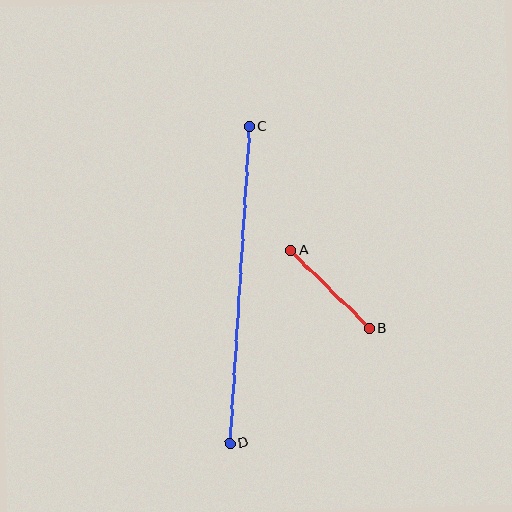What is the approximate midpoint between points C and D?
The midpoint is at approximately (239, 285) pixels.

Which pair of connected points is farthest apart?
Points C and D are farthest apart.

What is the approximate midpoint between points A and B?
The midpoint is at approximately (330, 289) pixels.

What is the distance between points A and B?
The distance is approximately 111 pixels.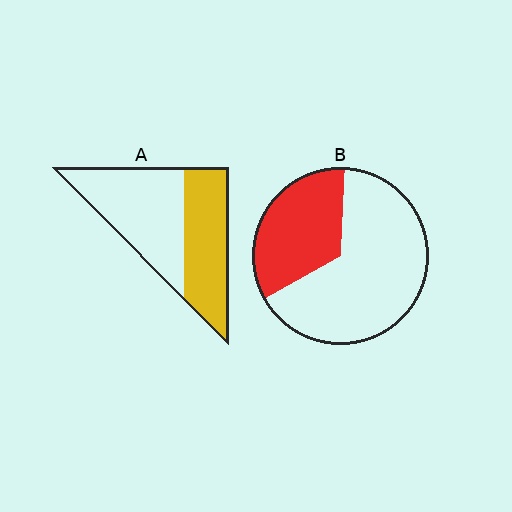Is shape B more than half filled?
No.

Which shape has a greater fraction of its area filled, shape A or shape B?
Shape A.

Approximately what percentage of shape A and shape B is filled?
A is approximately 45% and B is approximately 35%.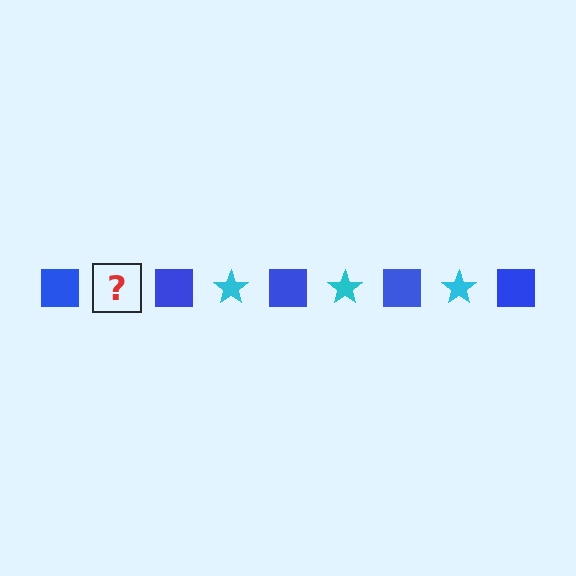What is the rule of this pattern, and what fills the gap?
The rule is that the pattern alternates between blue square and cyan star. The gap should be filled with a cyan star.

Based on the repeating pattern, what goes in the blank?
The blank should be a cyan star.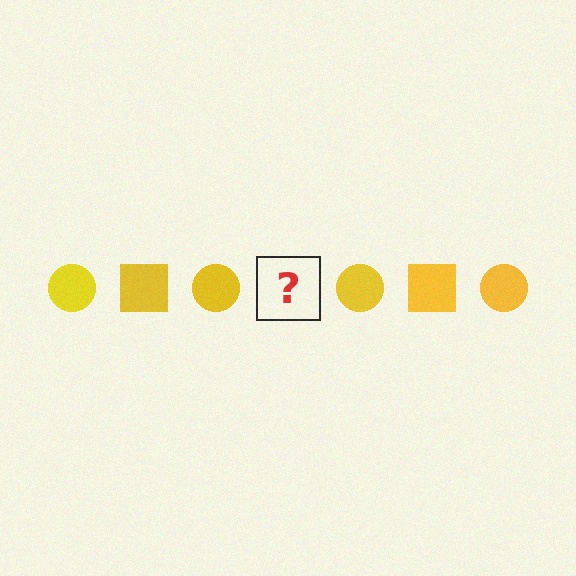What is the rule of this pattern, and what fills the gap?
The rule is that the pattern cycles through circle, square shapes in yellow. The gap should be filled with a yellow square.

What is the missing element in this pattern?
The missing element is a yellow square.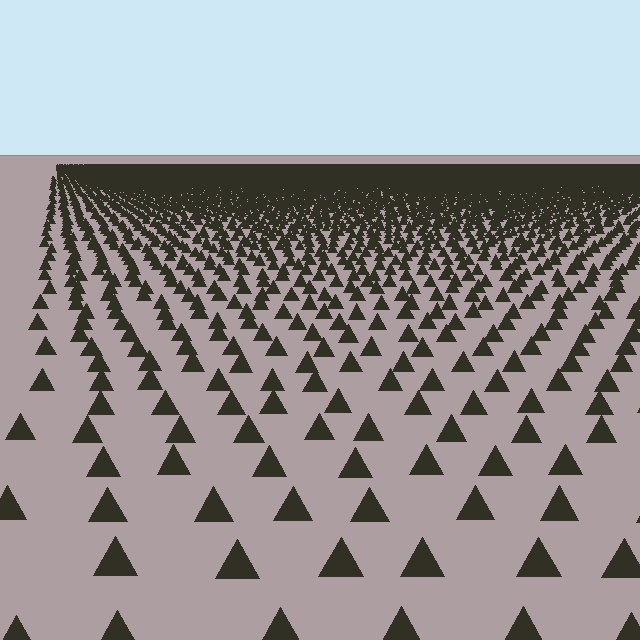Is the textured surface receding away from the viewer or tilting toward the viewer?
The surface is receding away from the viewer. Texture elements get smaller and denser toward the top.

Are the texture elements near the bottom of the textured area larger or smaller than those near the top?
Larger. Near the bottom, elements are closer to the viewer and appear at a bigger on-screen size.